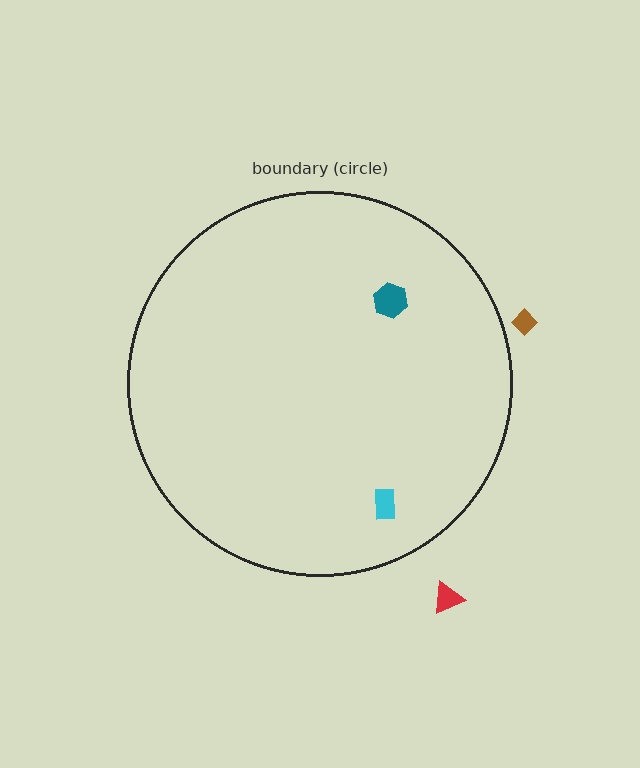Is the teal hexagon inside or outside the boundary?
Inside.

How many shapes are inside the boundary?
2 inside, 2 outside.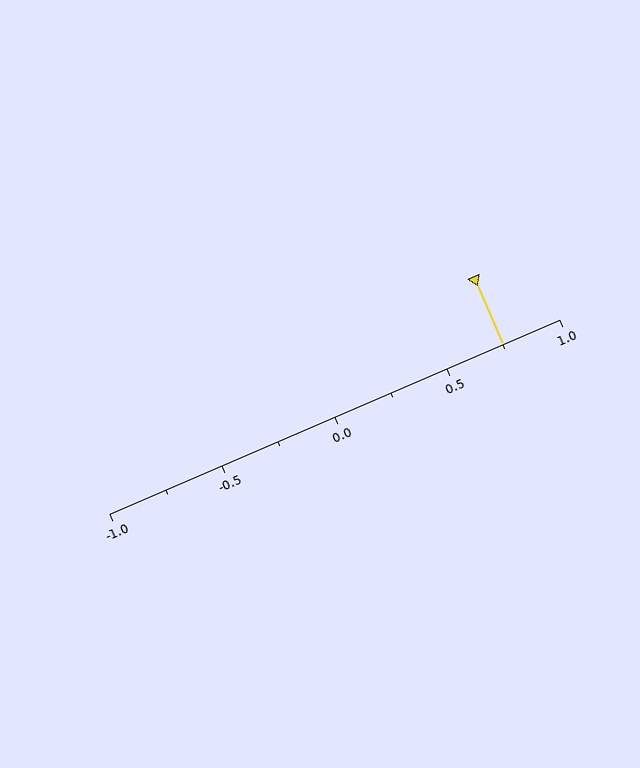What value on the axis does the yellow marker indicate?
The marker indicates approximately 0.75.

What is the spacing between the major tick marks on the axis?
The major ticks are spaced 0.5 apart.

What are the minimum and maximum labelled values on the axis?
The axis runs from -1.0 to 1.0.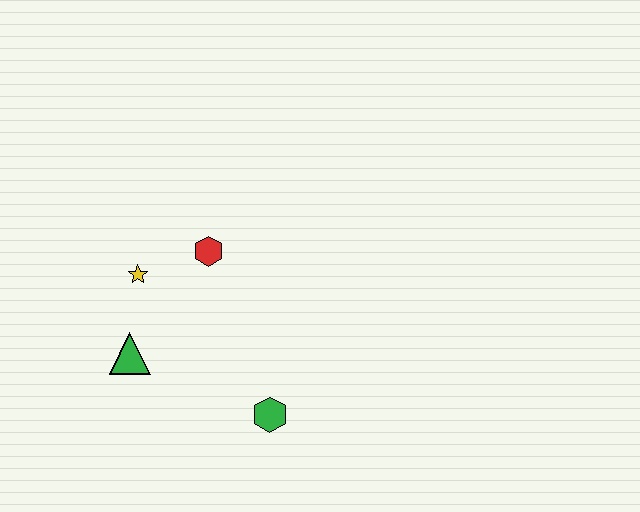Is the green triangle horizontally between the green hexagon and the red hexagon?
No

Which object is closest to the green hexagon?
The green triangle is closest to the green hexagon.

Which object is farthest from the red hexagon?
The green hexagon is farthest from the red hexagon.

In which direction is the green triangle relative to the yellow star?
The green triangle is below the yellow star.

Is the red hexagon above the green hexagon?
Yes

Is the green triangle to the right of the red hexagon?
No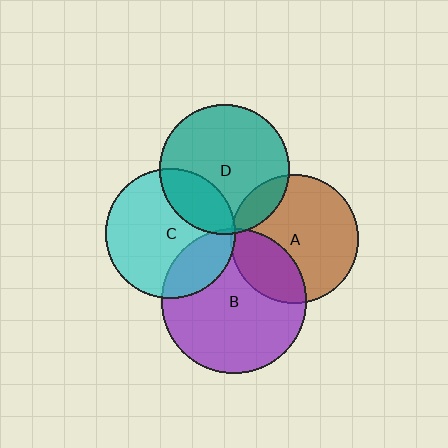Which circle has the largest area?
Circle B (purple).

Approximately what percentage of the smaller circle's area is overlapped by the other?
Approximately 5%.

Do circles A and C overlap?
Yes.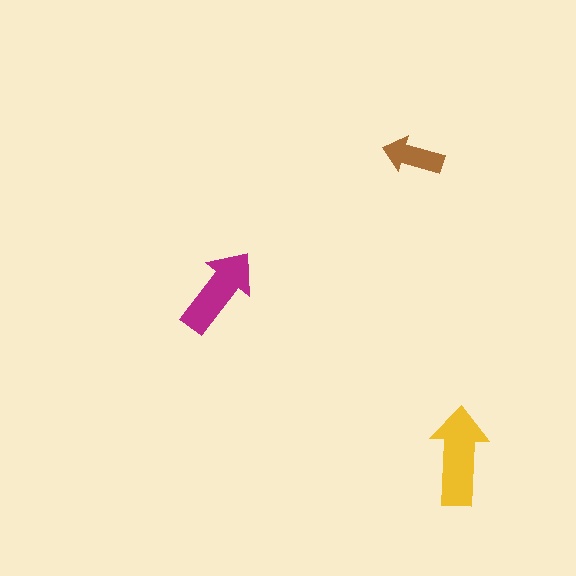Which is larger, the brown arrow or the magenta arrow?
The magenta one.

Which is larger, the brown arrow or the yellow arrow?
The yellow one.